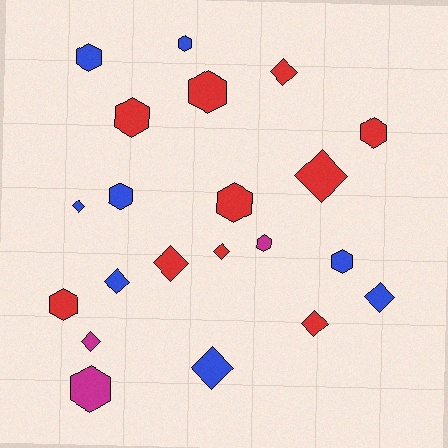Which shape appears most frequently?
Hexagon, with 11 objects.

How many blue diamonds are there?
There are 4 blue diamonds.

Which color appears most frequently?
Red, with 10 objects.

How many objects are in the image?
There are 21 objects.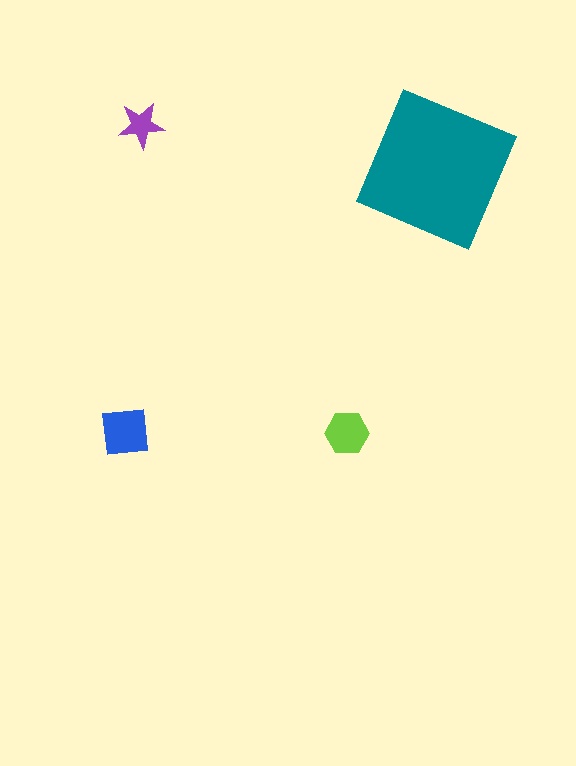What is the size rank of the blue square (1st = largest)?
2nd.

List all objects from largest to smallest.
The teal square, the blue square, the lime hexagon, the purple star.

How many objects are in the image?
There are 4 objects in the image.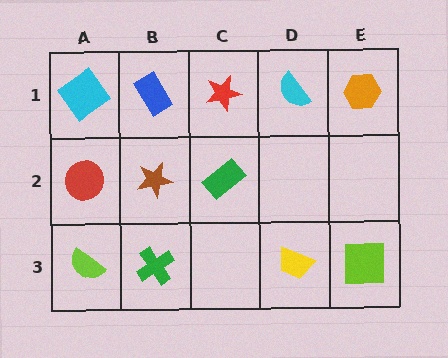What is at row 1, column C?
A red star.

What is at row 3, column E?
A lime square.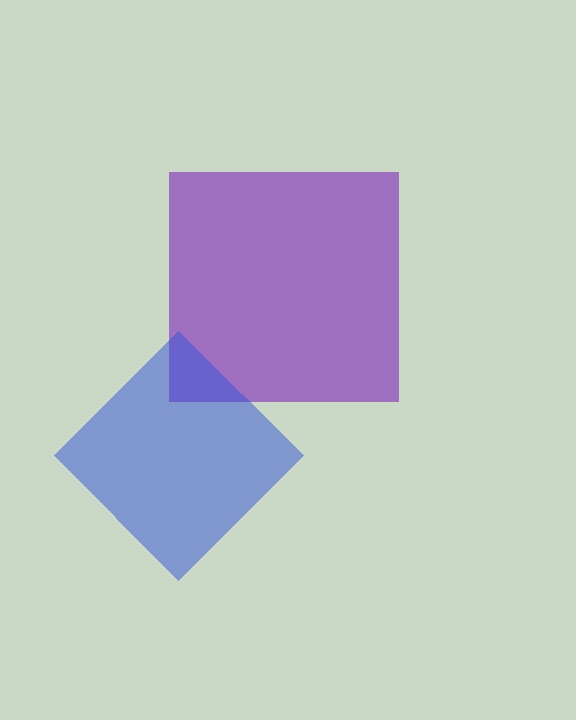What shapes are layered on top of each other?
The layered shapes are: a purple square, a blue diamond.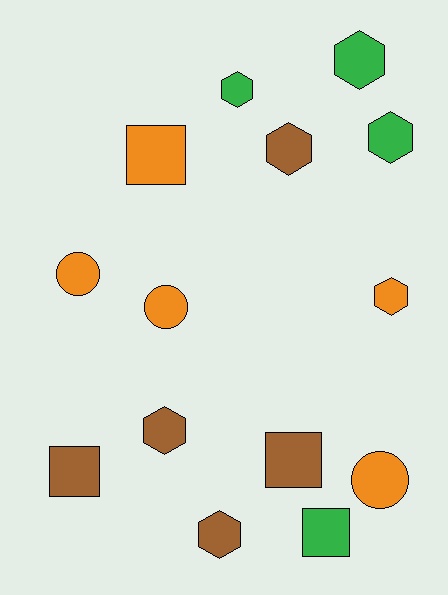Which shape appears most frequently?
Hexagon, with 7 objects.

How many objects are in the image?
There are 14 objects.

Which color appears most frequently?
Orange, with 5 objects.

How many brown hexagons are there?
There are 3 brown hexagons.